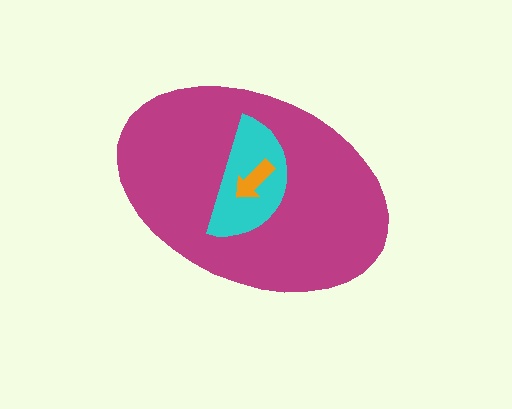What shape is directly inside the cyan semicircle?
The orange arrow.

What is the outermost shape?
The magenta ellipse.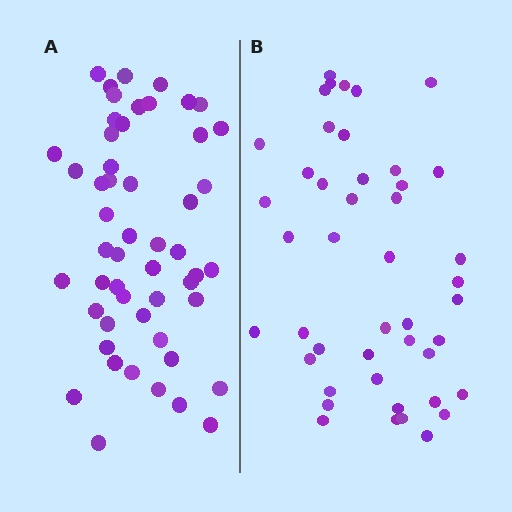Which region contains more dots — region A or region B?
Region A (the left region) has more dots.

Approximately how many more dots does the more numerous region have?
Region A has roughly 8 or so more dots than region B.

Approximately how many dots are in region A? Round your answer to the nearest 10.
About 50 dots. (The exact count is 52, which rounds to 50.)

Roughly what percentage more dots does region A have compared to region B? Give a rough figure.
About 15% more.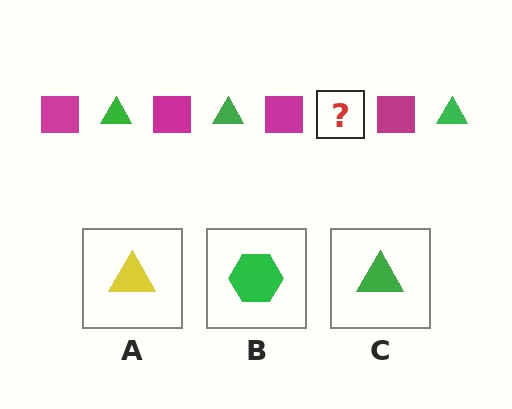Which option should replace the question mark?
Option C.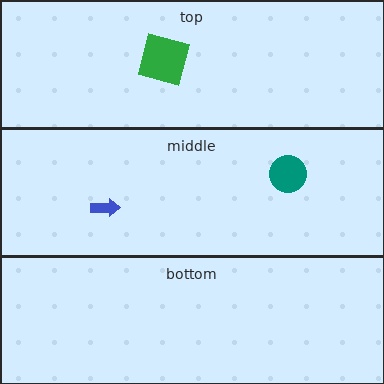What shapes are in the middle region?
The teal circle, the blue arrow.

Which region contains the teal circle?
The middle region.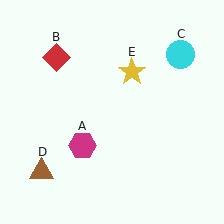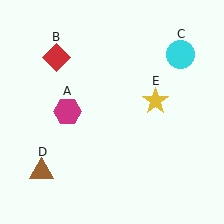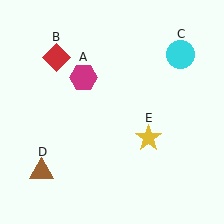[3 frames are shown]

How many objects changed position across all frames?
2 objects changed position: magenta hexagon (object A), yellow star (object E).